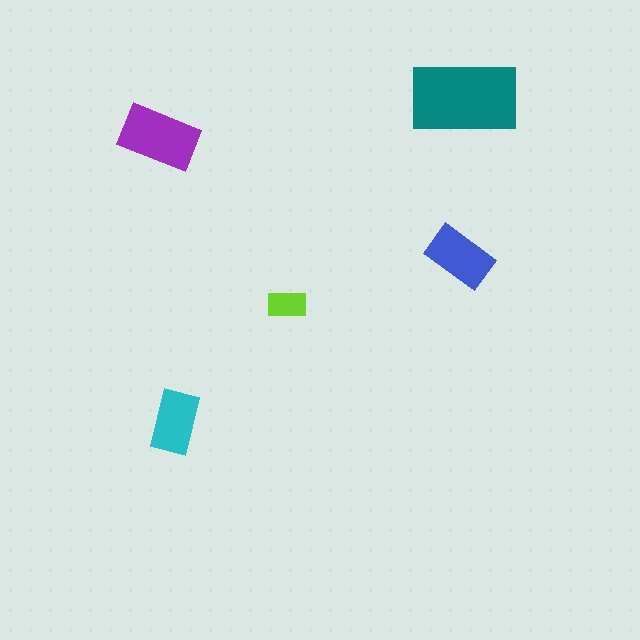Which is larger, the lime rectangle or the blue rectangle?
The blue one.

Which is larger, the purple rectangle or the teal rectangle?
The teal one.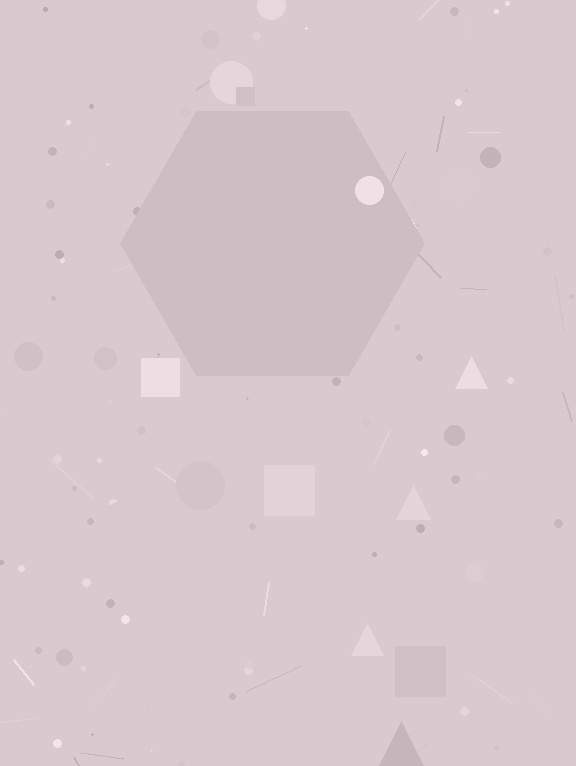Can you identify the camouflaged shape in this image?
The camouflaged shape is a hexagon.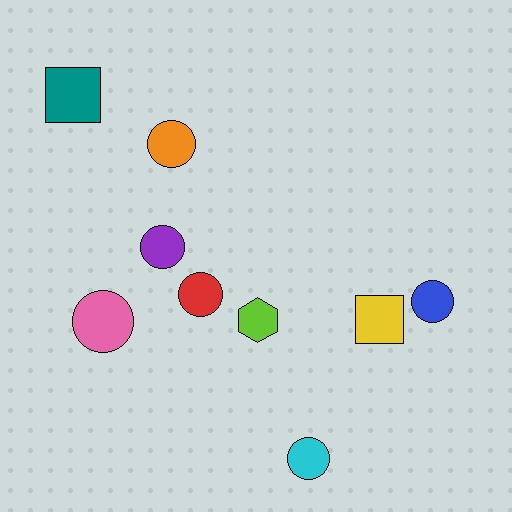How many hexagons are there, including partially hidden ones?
There is 1 hexagon.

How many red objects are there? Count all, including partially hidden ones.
There is 1 red object.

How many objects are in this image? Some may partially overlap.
There are 9 objects.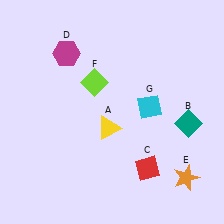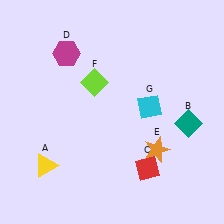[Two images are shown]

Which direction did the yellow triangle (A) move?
The yellow triangle (A) moved left.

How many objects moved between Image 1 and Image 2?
2 objects moved between the two images.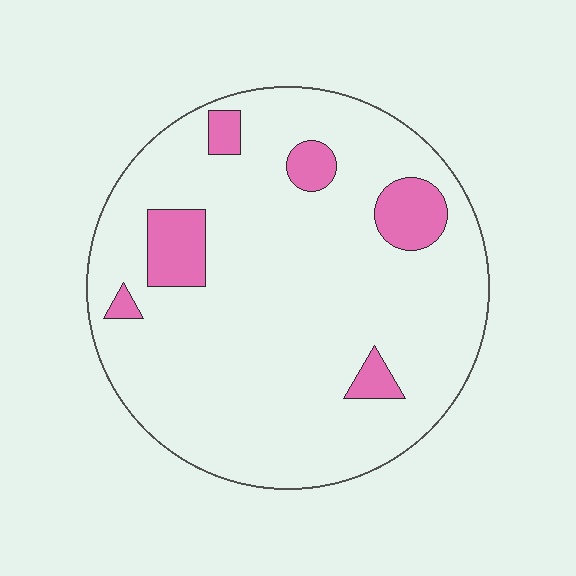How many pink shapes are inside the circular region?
6.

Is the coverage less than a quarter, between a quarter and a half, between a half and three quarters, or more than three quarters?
Less than a quarter.